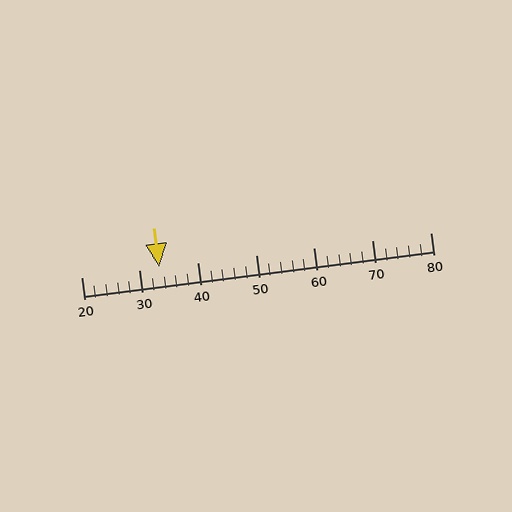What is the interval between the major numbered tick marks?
The major tick marks are spaced 10 units apart.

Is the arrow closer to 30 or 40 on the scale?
The arrow is closer to 30.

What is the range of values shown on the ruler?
The ruler shows values from 20 to 80.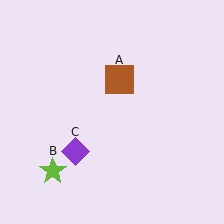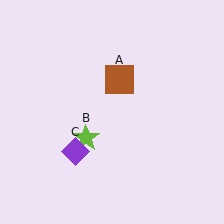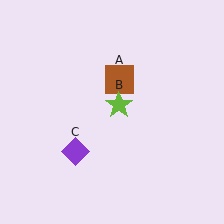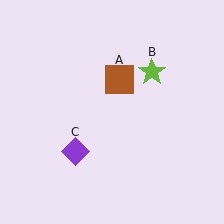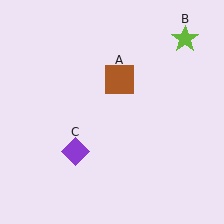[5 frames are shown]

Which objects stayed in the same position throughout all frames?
Brown square (object A) and purple diamond (object C) remained stationary.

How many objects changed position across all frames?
1 object changed position: lime star (object B).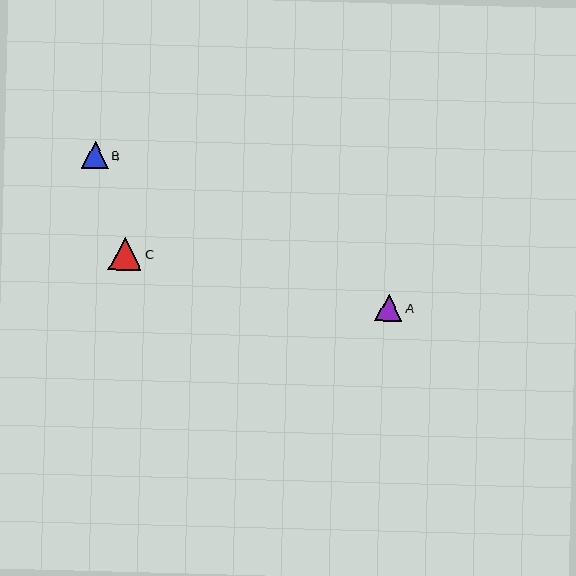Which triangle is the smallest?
Triangle B is the smallest with a size of approximately 27 pixels.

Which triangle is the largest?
Triangle C is the largest with a size of approximately 34 pixels.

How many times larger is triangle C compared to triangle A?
Triangle C is approximately 1.2 times the size of triangle A.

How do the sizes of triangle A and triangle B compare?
Triangle A and triangle B are approximately the same size.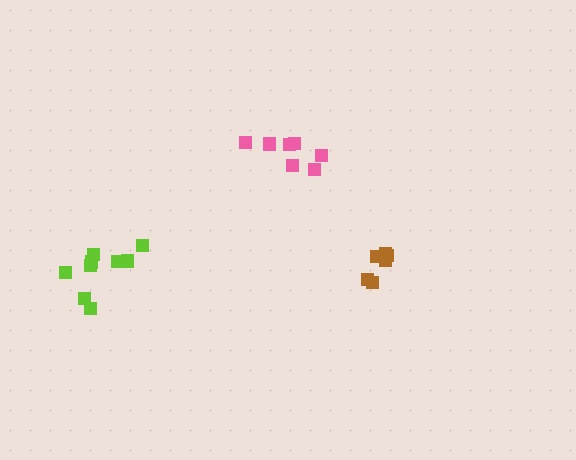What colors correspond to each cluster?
The clusters are colored: lime, brown, pink.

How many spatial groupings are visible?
There are 3 spatial groupings.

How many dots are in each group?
Group 1: 9 dots, Group 2: 6 dots, Group 3: 7 dots (22 total).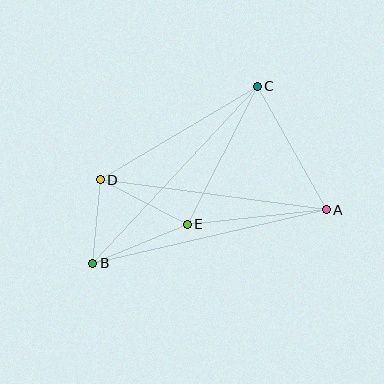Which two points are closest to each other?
Points B and D are closest to each other.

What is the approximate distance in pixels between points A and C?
The distance between A and C is approximately 141 pixels.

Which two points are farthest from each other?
Points B and C are farthest from each other.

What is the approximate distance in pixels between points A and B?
The distance between A and B is approximately 240 pixels.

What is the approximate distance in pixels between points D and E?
The distance between D and E is approximately 98 pixels.